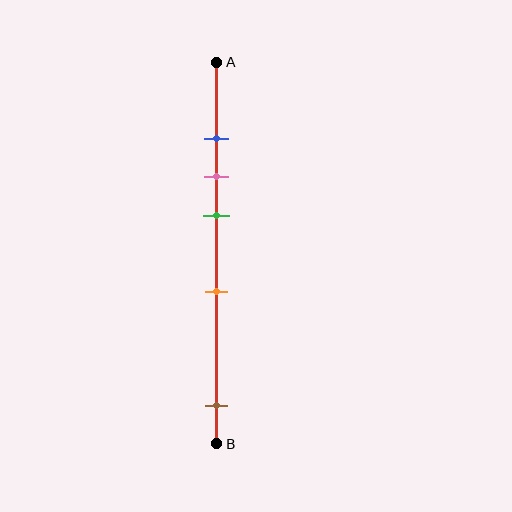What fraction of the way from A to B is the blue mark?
The blue mark is approximately 20% (0.2) of the way from A to B.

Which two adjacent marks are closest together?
The blue and pink marks are the closest adjacent pair.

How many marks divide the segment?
There are 5 marks dividing the segment.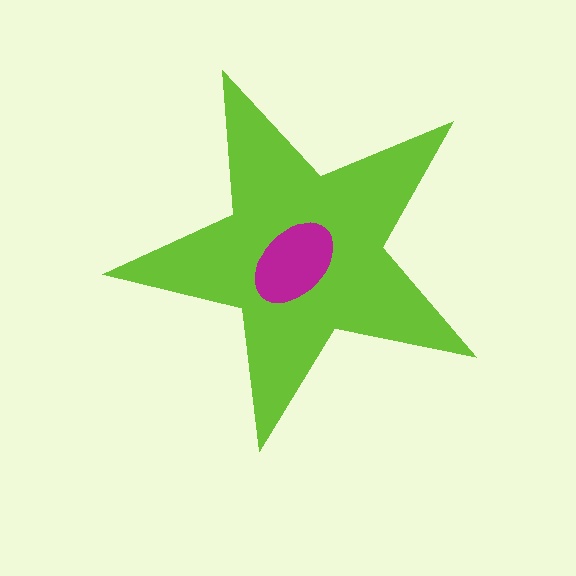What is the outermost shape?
The lime star.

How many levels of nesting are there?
2.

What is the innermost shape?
The magenta ellipse.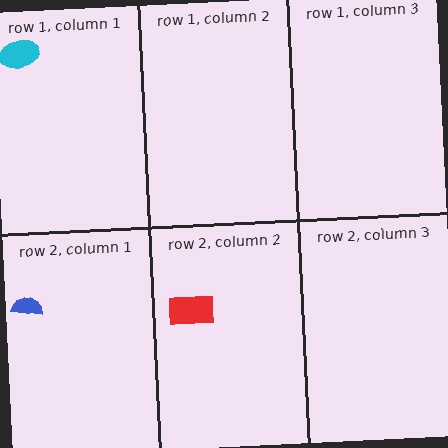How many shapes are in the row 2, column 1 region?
1.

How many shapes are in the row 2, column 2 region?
1.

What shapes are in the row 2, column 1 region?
The blue semicircle.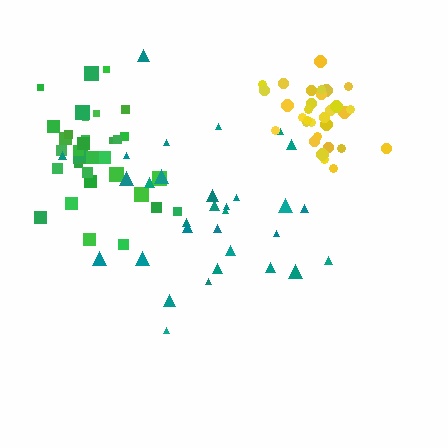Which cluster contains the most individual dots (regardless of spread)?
Green (35).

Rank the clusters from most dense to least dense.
yellow, green, teal.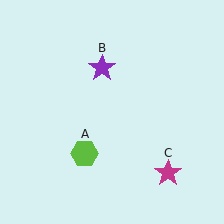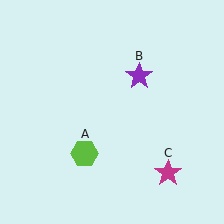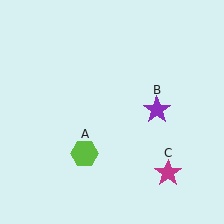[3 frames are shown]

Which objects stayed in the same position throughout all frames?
Lime hexagon (object A) and magenta star (object C) remained stationary.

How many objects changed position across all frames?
1 object changed position: purple star (object B).